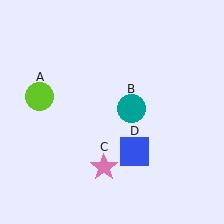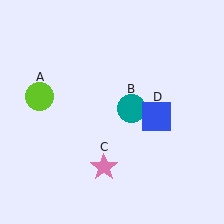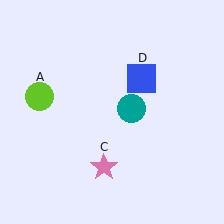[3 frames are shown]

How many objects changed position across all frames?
1 object changed position: blue square (object D).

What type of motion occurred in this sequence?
The blue square (object D) rotated counterclockwise around the center of the scene.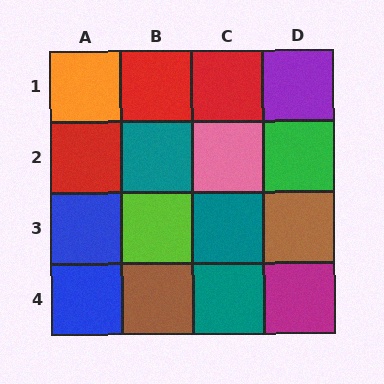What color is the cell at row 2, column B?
Teal.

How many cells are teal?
3 cells are teal.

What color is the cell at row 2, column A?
Red.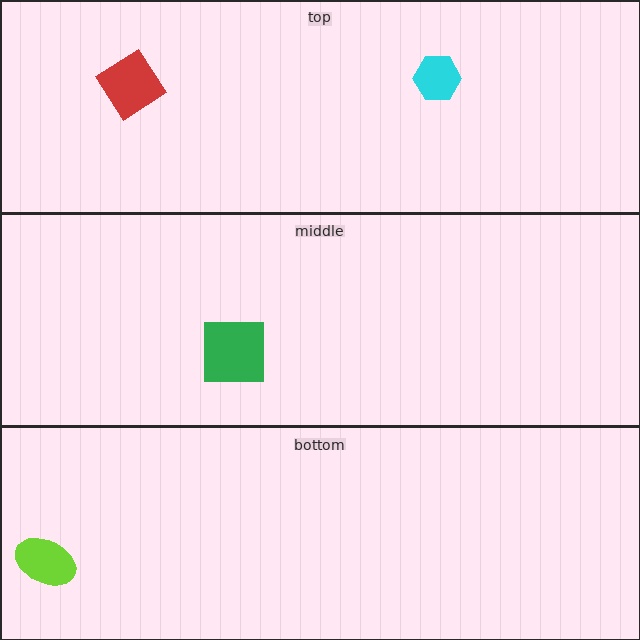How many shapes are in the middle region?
1.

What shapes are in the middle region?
The green square.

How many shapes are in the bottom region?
1.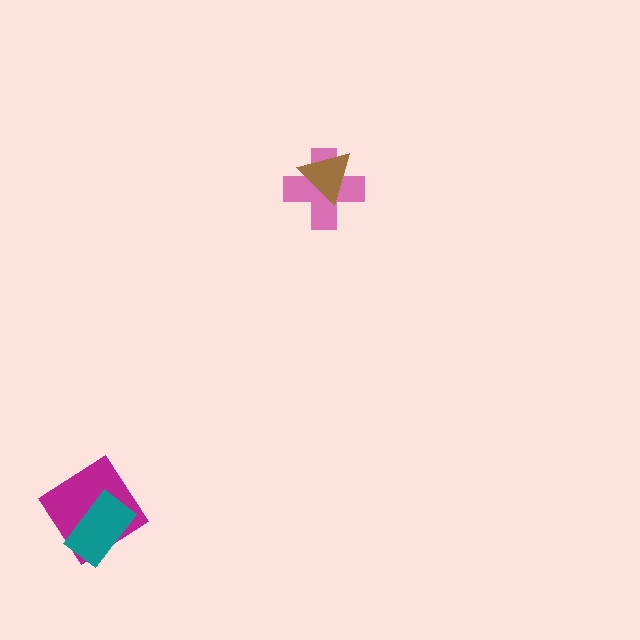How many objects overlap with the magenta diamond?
1 object overlaps with the magenta diamond.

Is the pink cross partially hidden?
Yes, it is partially covered by another shape.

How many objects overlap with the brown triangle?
1 object overlaps with the brown triangle.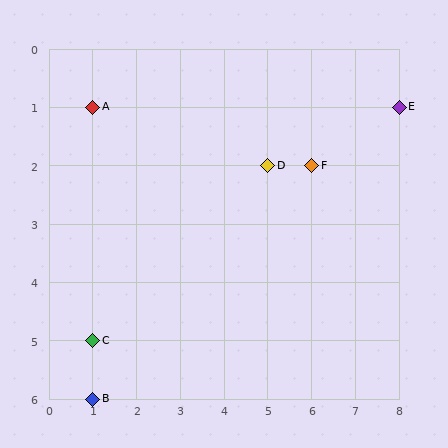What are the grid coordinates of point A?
Point A is at grid coordinates (1, 1).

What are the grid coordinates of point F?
Point F is at grid coordinates (6, 2).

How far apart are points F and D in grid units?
Points F and D are 1 column apart.